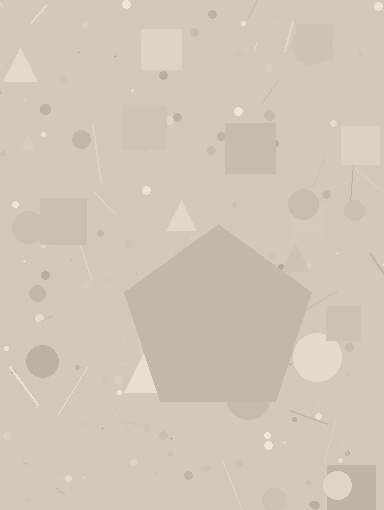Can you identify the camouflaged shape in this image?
The camouflaged shape is a pentagon.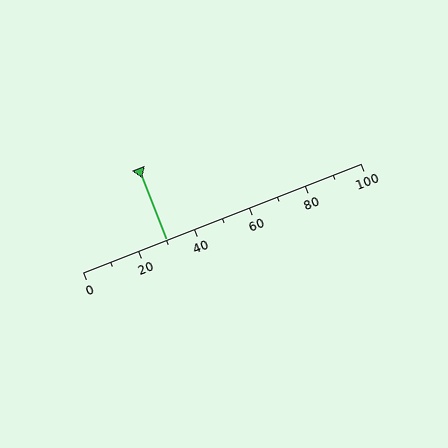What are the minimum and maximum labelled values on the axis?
The axis runs from 0 to 100.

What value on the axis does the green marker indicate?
The marker indicates approximately 30.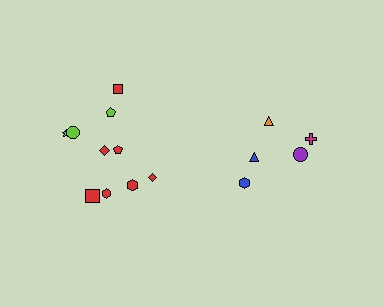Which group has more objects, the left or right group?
The left group.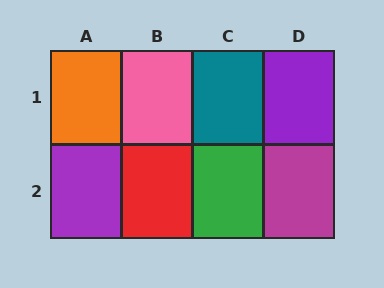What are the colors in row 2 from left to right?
Purple, red, green, magenta.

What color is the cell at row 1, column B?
Pink.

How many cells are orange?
1 cell is orange.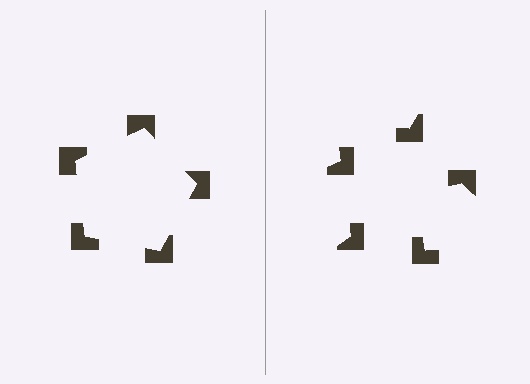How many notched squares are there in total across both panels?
10 — 5 on each side.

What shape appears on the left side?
An illusory pentagon.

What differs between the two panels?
The notched squares are positioned identically on both sides; only the wedge orientations differ. On the left they align to a pentagon; on the right they are misaligned.